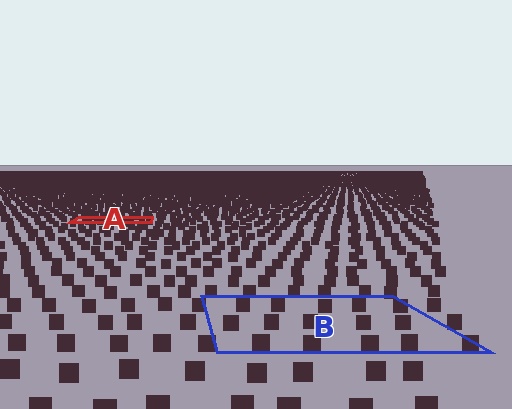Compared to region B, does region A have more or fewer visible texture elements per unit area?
Region A has more texture elements per unit area — they are packed more densely because it is farther away.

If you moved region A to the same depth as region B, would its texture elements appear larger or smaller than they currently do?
They would appear larger. At a closer depth, the same texture elements are projected at a bigger on-screen size.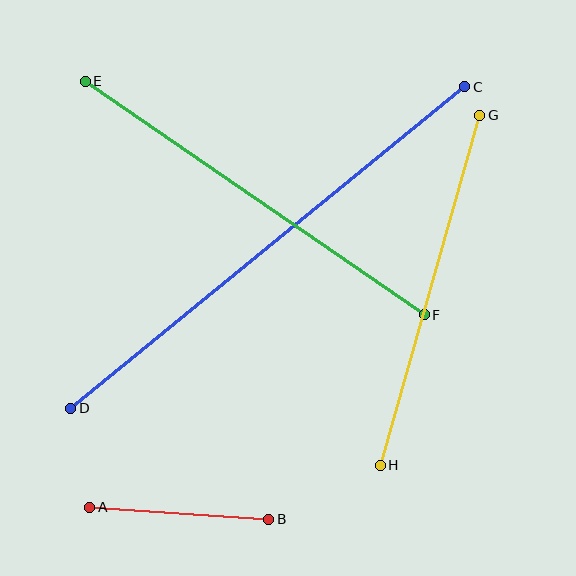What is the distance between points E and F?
The distance is approximately 412 pixels.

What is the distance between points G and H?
The distance is approximately 364 pixels.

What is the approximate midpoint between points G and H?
The midpoint is at approximately (430, 290) pixels.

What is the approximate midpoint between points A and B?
The midpoint is at approximately (179, 513) pixels.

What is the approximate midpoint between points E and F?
The midpoint is at approximately (255, 198) pixels.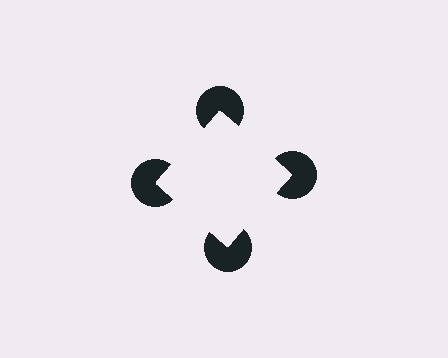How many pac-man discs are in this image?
There are 4 — one at each vertex of the illusory square.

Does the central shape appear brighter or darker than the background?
It typically appears slightly brighter than the background, even though no actual brightness change is drawn.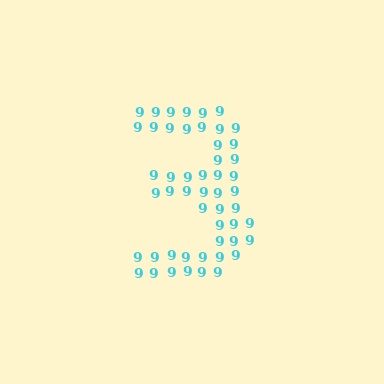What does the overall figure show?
The overall figure shows the digit 3.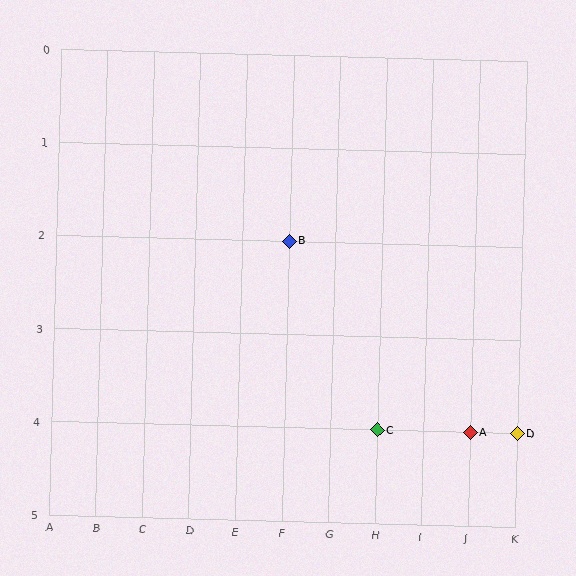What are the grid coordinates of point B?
Point B is at grid coordinates (F, 2).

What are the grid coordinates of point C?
Point C is at grid coordinates (H, 4).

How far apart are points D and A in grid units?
Points D and A are 1 column apart.